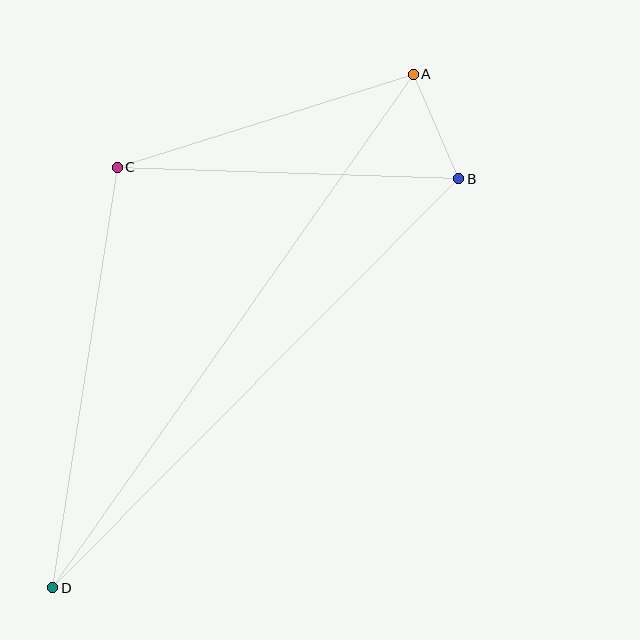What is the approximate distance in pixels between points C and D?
The distance between C and D is approximately 425 pixels.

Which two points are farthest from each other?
Points A and D are farthest from each other.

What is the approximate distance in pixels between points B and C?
The distance between B and C is approximately 342 pixels.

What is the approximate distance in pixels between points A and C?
The distance between A and C is approximately 310 pixels.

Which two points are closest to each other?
Points A and B are closest to each other.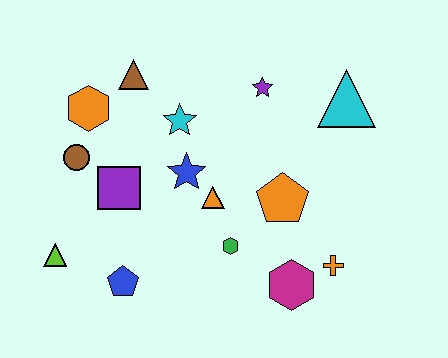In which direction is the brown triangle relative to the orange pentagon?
The brown triangle is to the left of the orange pentagon.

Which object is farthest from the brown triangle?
The orange cross is farthest from the brown triangle.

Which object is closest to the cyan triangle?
The purple star is closest to the cyan triangle.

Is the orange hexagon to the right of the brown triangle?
No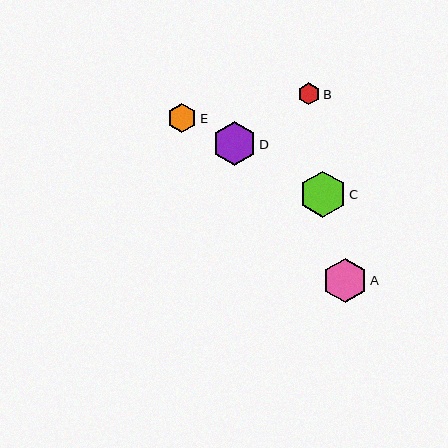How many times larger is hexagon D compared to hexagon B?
Hexagon D is approximately 2.0 times the size of hexagon B.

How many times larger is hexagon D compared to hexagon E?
Hexagon D is approximately 1.5 times the size of hexagon E.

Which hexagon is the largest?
Hexagon C is the largest with a size of approximately 46 pixels.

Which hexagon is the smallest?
Hexagon B is the smallest with a size of approximately 22 pixels.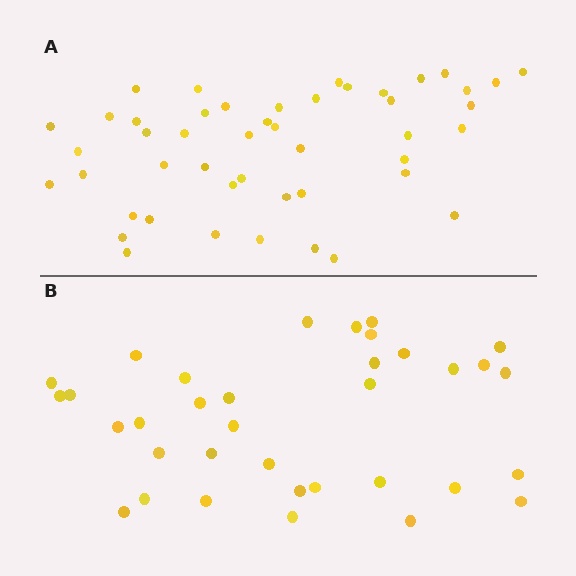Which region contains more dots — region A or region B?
Region A (the top region) has more dots.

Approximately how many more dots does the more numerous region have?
Region A has roughly 12 or so more dots than region B.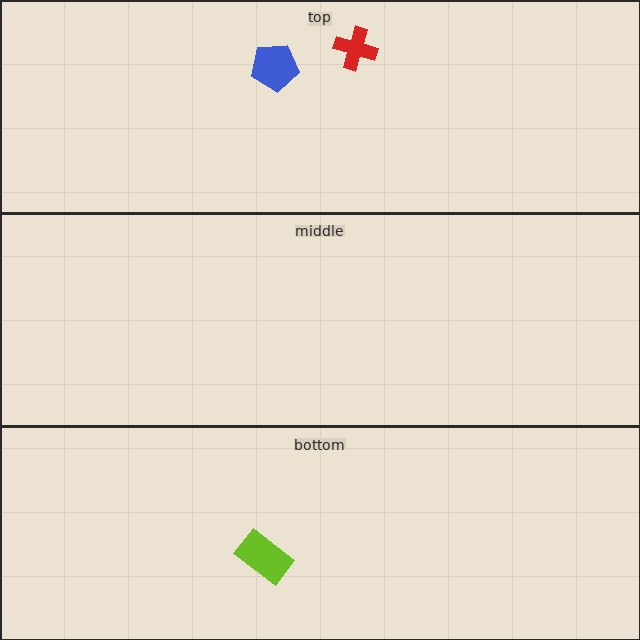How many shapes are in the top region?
2.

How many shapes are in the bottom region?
1.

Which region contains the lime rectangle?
The bottom region.